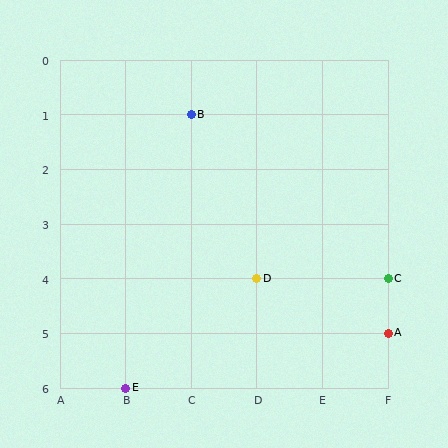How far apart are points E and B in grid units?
Points E and B are 1 column and 5 rows apart (about 5.1 grid units diagonally).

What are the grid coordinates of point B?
Point B is at grid coordinates (C, 1).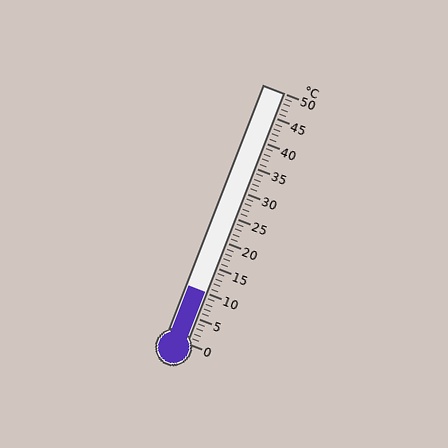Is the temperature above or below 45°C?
The temperature is below 45°C.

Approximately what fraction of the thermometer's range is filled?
The thermometer is filled to approximately 20% of its range.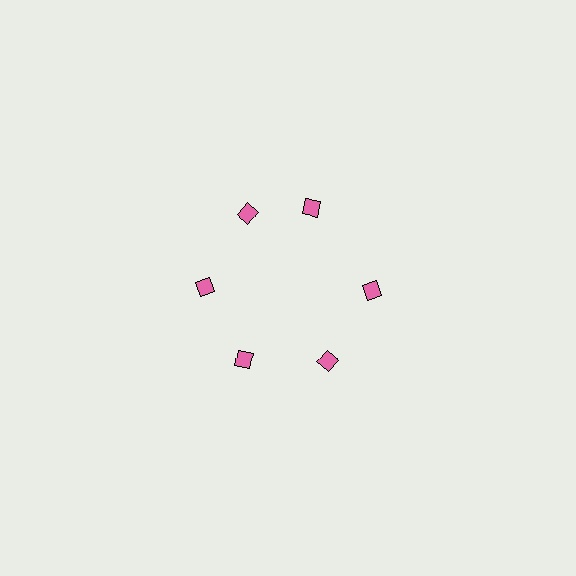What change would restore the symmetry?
The symmetry would be restored by rotating it back into even spacing with its neighbors so that all 6 diamonds sit at equal angles and equal distance from the center.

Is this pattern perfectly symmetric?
No. The 6 pink diamonds are arranged in a ring, but one element near the 1 o'clock position is rotated out of alignment along the ring, breaking the 6-fold rotational symmetry.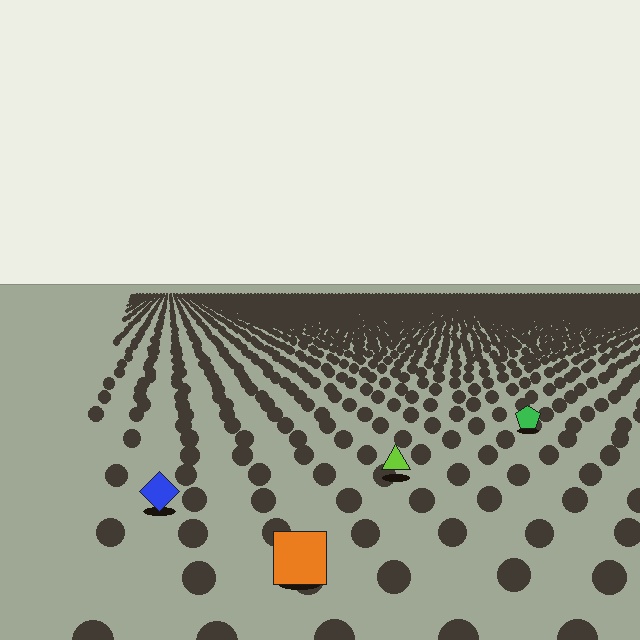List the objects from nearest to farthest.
From nearest to farthest: the orange square, the blue diamond, the lime triangle, the green pentagon.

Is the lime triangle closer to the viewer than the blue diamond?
No. The blue diamond is closer — you can tell from the texture gradient: the ground texture is coarser near it.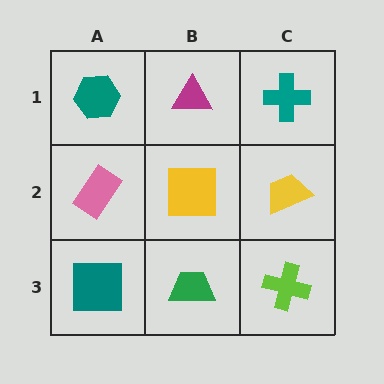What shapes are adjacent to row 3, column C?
A yellow trapezoid (row 2, column C), a green trapezoid (row 3, column B).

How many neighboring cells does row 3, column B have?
3.